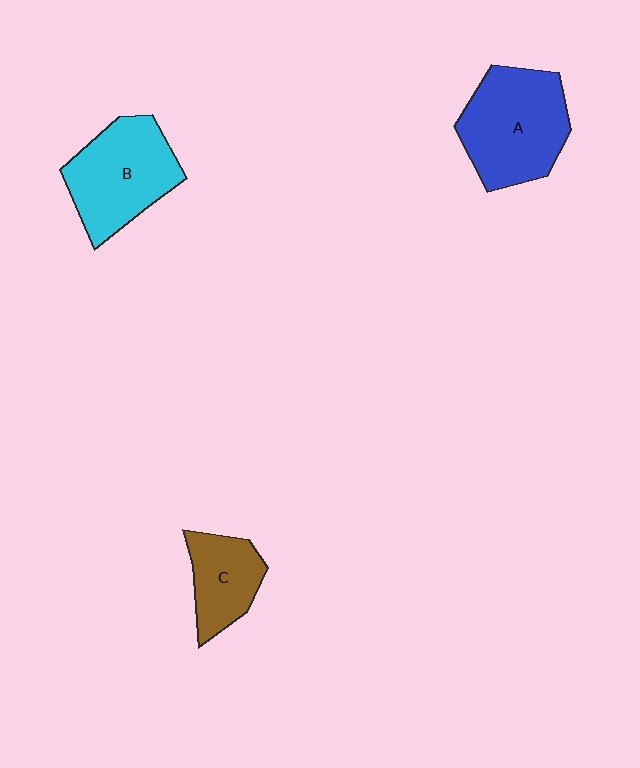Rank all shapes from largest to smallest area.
From largest to smallest: A (blue), B (cyan), C (brown).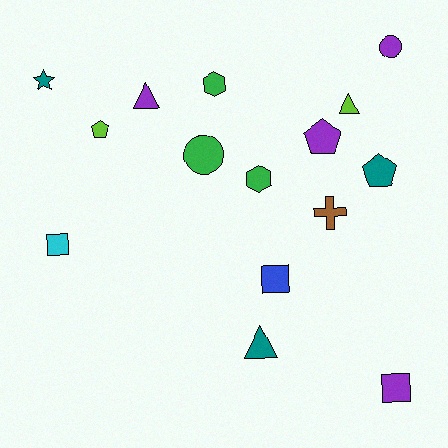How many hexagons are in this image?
There are 2 hexagons.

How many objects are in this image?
There are 15 objects.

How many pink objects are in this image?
There are no pink objects.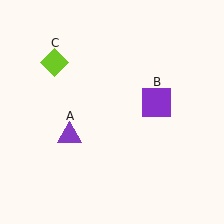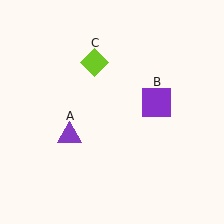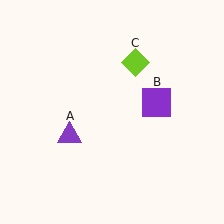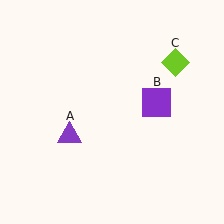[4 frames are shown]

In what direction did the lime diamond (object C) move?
The lime diamond (object C) moved right.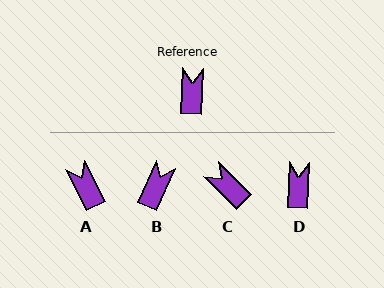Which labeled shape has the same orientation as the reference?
D.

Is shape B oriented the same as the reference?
No, it is off by about 21 degrees.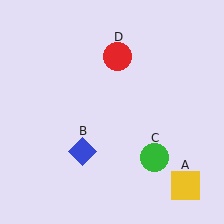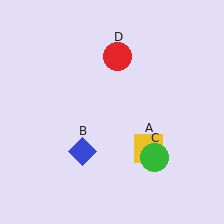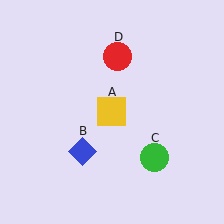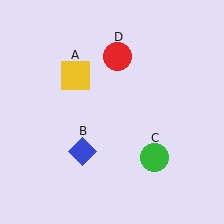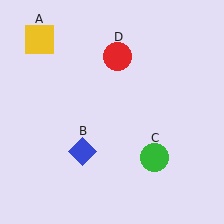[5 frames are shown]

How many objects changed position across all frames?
1 object changed position: yellow square (object A).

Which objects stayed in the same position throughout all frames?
Blue diamond (object B) and green circle (object C) and red circle (object D) remained stationary.